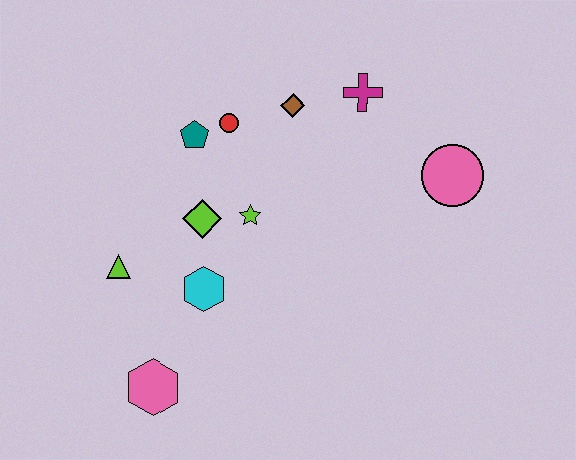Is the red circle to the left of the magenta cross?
Yes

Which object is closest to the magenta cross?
The brown diamond is closest to the magenta cross.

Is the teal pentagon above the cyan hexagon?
Yes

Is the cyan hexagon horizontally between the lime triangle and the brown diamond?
Yes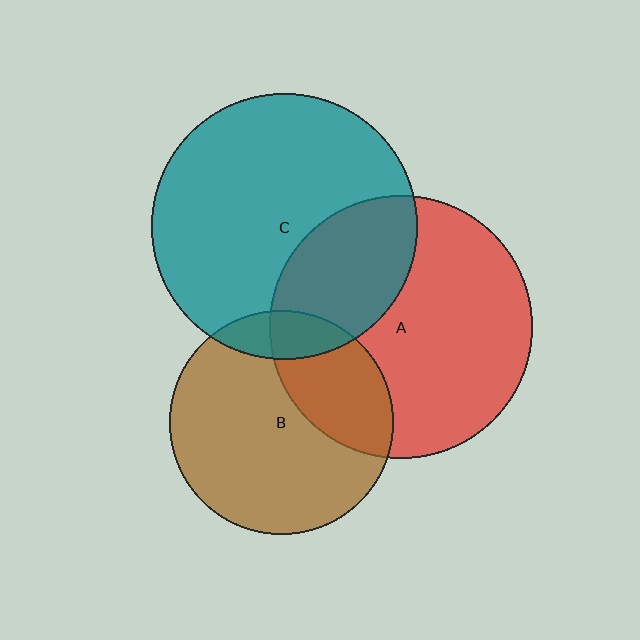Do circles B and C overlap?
Yes.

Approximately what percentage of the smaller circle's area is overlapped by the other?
Approximately 15%.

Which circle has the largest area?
Circle C (teal).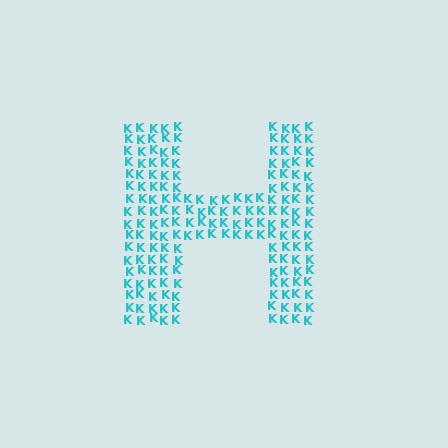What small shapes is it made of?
It is made of small letter K's.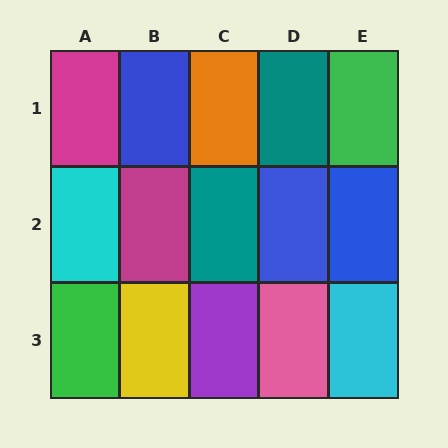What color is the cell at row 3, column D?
Pink.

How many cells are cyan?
2 cells are cyan.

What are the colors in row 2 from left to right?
Cyan, magenta, teal, blue, blue.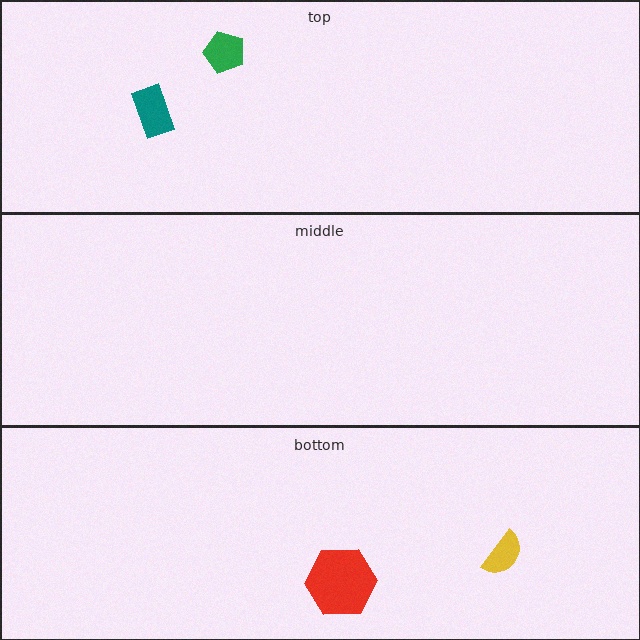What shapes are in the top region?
The green pentagon, the teal rectangle.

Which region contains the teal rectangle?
The top region.